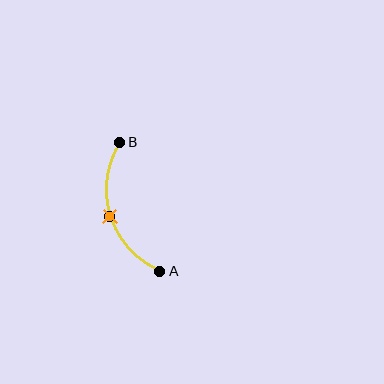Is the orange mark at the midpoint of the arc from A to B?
Yes. The orange mark lies on the arc at equal arc-length from both A and B — it is the arc midpoint.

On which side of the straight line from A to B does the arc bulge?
The arc bulges to the left of the straight line connecting A and B.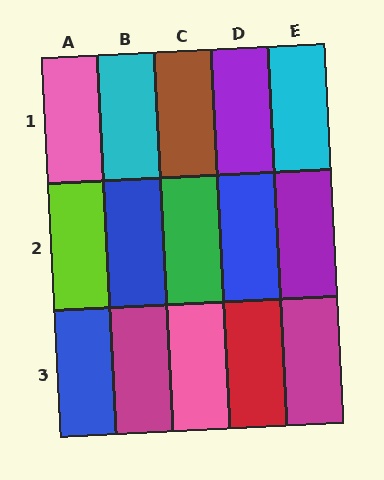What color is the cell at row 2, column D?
Blue.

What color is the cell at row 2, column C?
Green.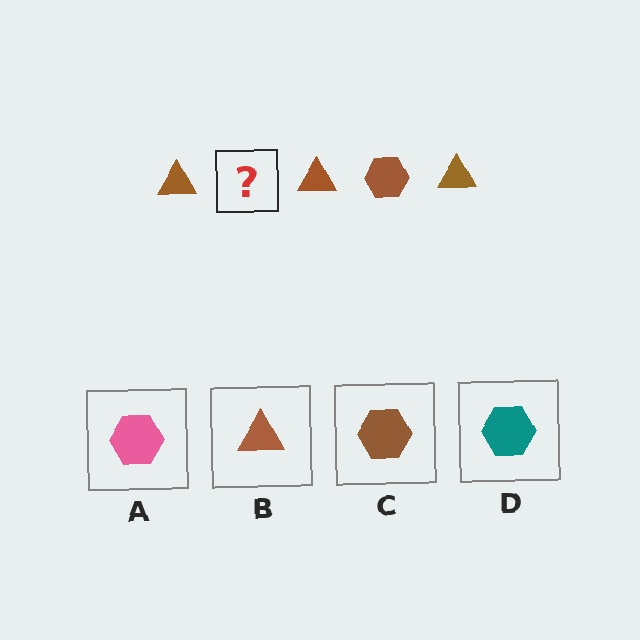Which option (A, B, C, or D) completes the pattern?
C.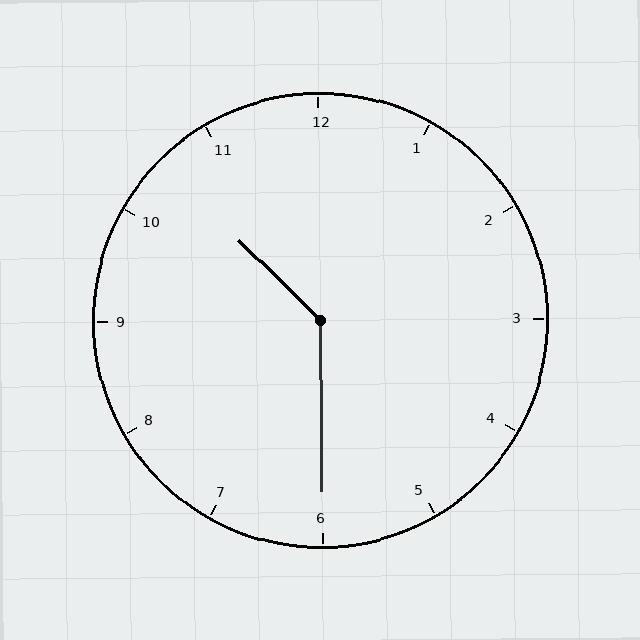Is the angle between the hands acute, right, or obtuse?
It is obtuse.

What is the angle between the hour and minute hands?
Approximately 135 degrees.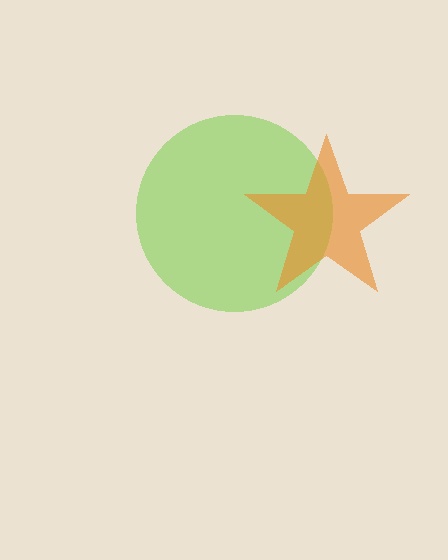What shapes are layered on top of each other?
The layered shapes are: a lime circle, an orange star.